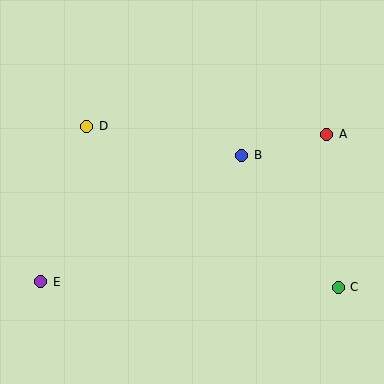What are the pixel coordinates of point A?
Point A is at (327, 134).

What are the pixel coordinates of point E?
Point E is at (41, 282).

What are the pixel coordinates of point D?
Point D is at (87, 126).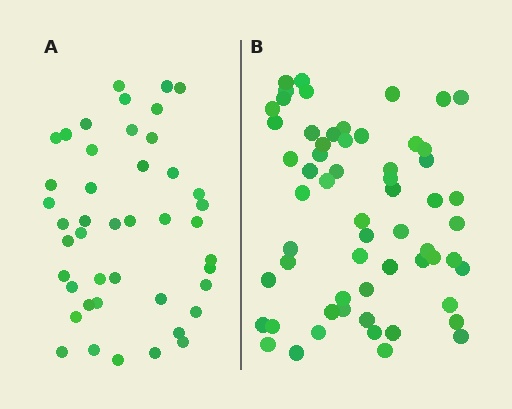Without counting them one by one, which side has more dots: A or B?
Region B (the right region) has more dots.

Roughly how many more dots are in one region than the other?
Region B has approximately 15 more dots than region A.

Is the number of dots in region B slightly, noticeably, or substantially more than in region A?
Region B has noticeably more, but not dramatically so. The ratio is roughly 1.4 to 1.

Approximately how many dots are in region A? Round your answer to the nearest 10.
About 40 dots. (The exact count is 44, which rounds to 40.)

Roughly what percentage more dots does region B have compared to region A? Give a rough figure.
About 35% more.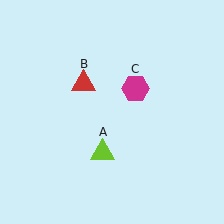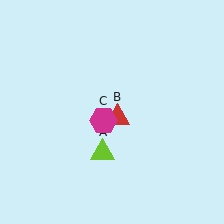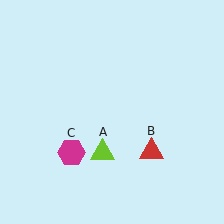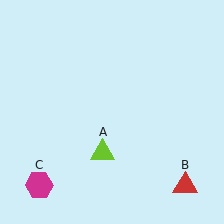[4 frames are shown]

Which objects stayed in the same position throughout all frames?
Lime triangle (object A) remained stationary.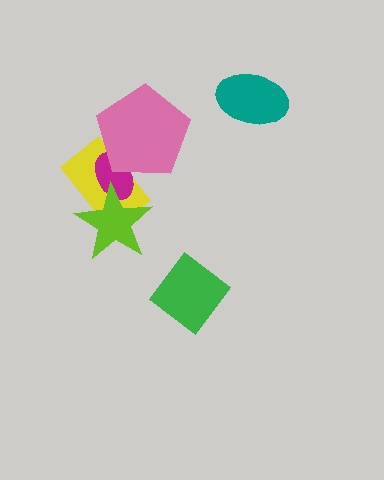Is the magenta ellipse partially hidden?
Yes, it is partially covered by another shape.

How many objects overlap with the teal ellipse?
0 objects overlap with the teal ellipse.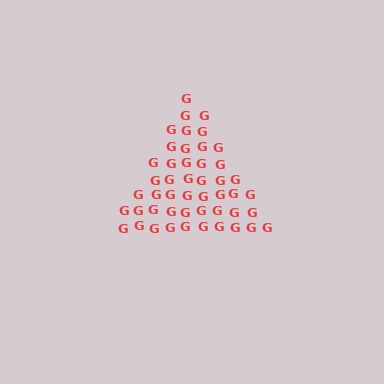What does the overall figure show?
The overall figure shows a triangle.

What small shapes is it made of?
It is made of small letter G's.